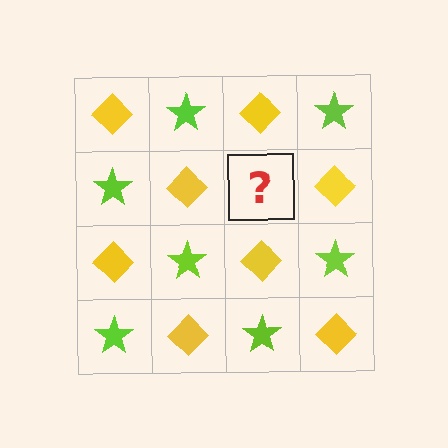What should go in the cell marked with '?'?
The missing cell should contain a lime star.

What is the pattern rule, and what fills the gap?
The rule is that it alternates yellow diamond and lime star in a checkerboard pattern. The gap should be filled with a lime star.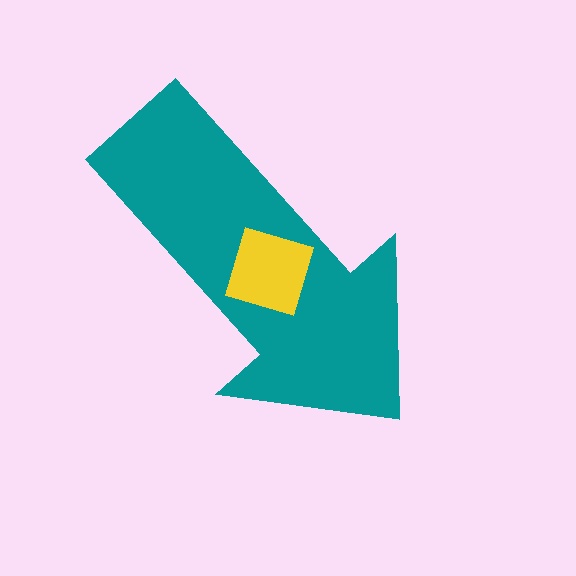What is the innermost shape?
The yellow diamond.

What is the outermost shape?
The teal arrow.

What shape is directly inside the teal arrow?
The yellow diamond.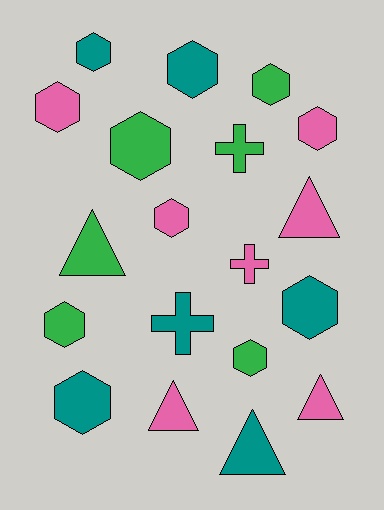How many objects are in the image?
There are 19 objects.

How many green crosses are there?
There is 1 green cross.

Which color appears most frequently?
Pink, with 7 objects.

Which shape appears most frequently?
Hexagon, with 11 objects.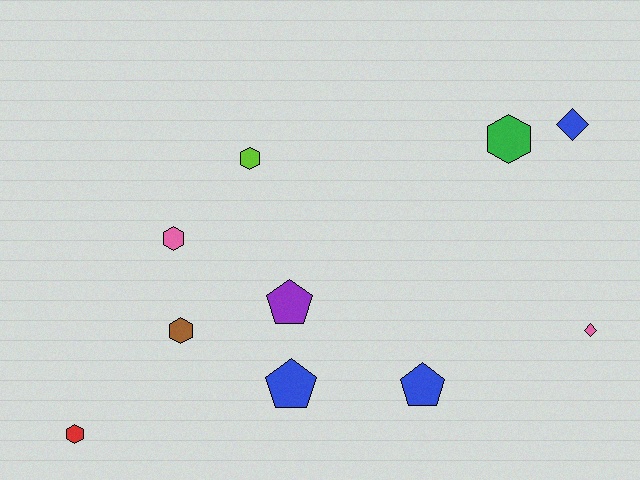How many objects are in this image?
There are 10 objects.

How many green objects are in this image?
There is 1 green object.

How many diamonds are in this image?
There are 2 diamonds.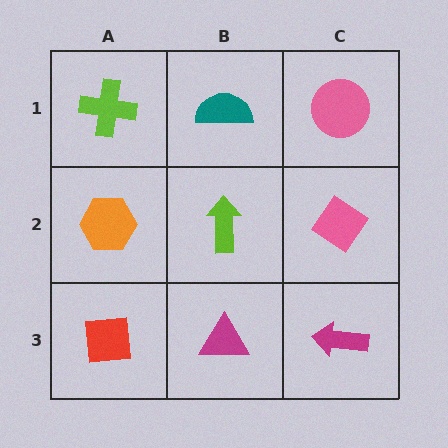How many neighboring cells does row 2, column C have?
3.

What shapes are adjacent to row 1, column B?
A lime arrow (row 2, column B), a lime cross (row 1, column A), a pink circle (row 1, column C).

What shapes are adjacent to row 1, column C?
A pink diamond (row 2, column C), a teal semicircle (row 1, column B).